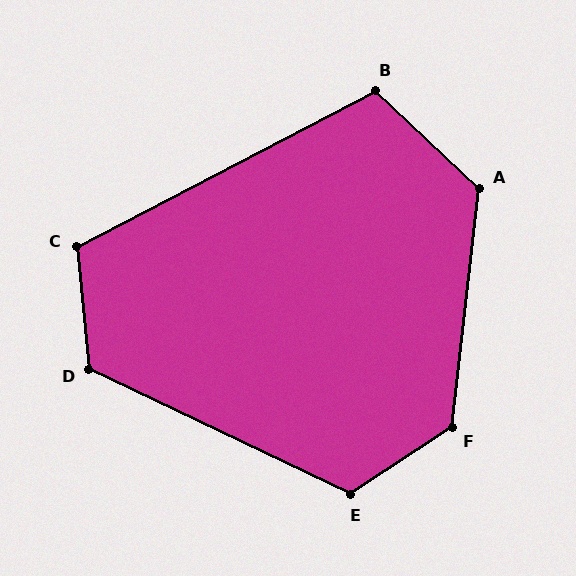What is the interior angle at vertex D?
Approximately 121 degrees (obtuse).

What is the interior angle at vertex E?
Approximately 121 degrees (obtuse).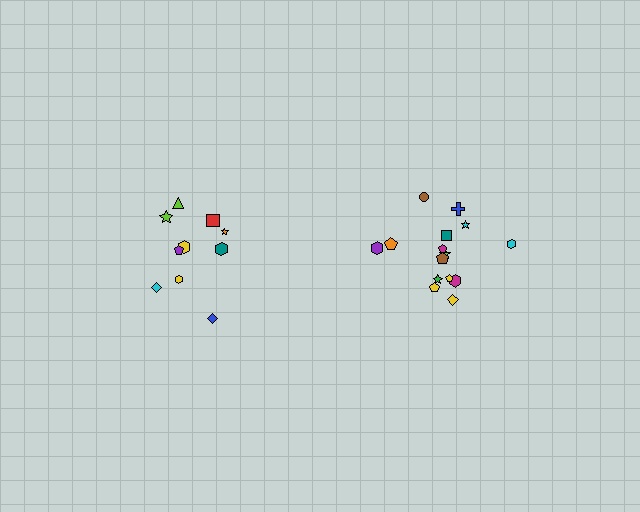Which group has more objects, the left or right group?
The right group.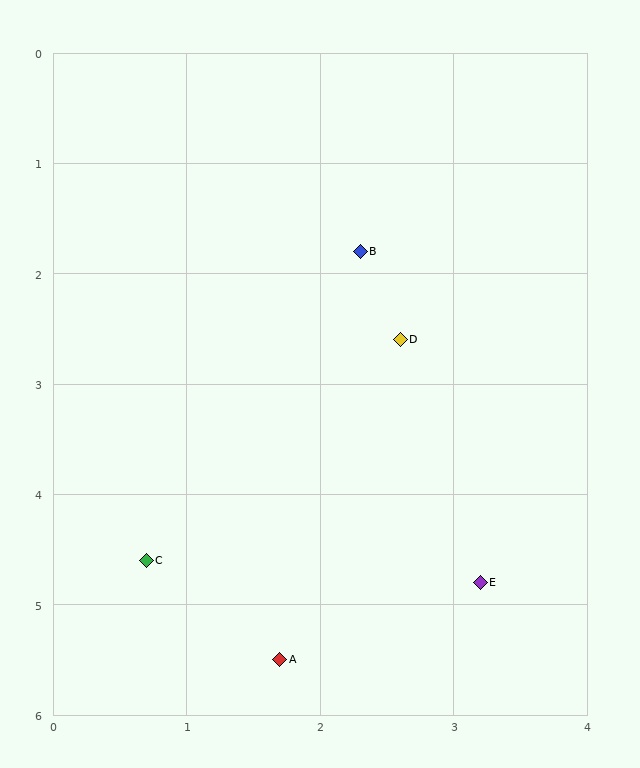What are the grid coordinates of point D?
Point D is at approximately (2.6, 2.6).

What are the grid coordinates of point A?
Point A is at approximately (1.7, 5.5).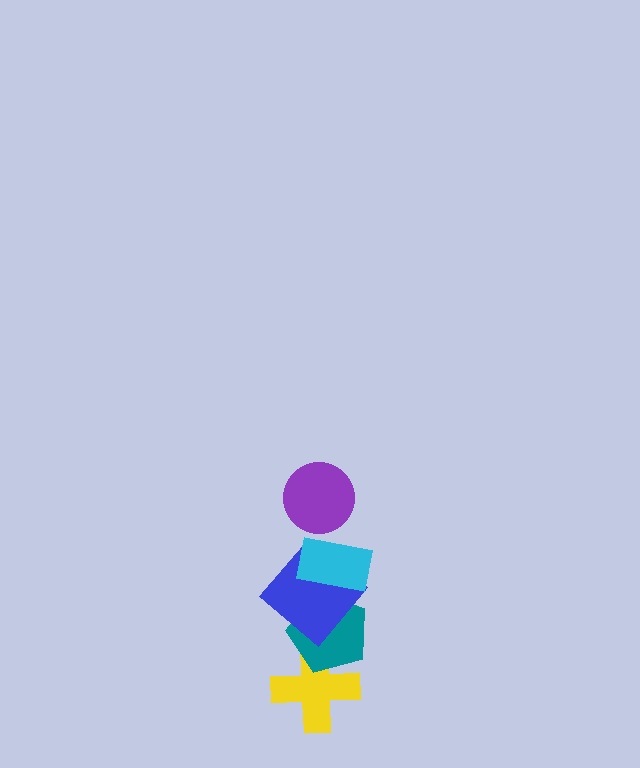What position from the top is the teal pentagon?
The teal pentagon is 4th from the top.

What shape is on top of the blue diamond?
The cyan rectangle is on top of the blue diamond.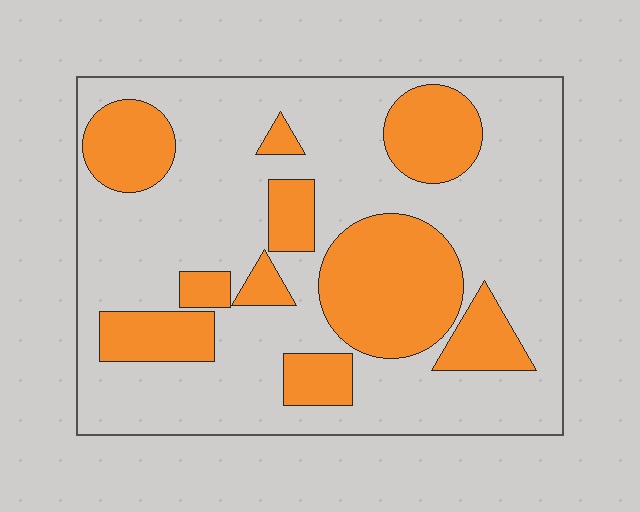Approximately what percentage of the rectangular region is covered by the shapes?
Approximately 30%.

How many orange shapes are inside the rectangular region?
10.